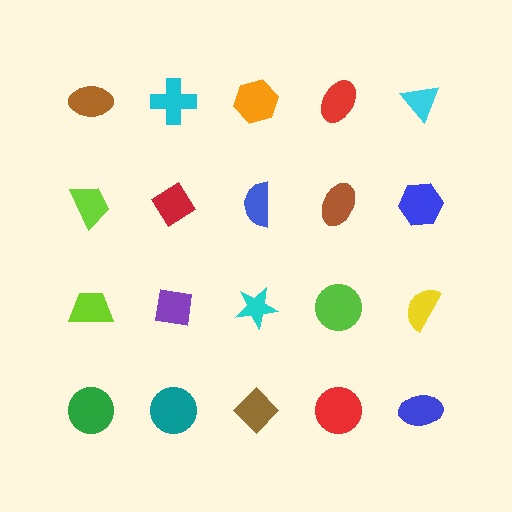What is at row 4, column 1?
A green circle.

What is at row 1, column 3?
An orange hexagon.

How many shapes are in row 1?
5 shapes.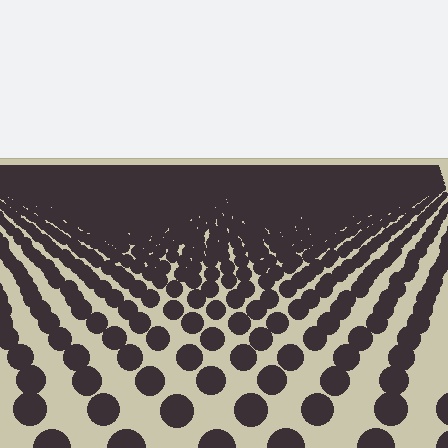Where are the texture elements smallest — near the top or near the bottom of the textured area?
Near the top.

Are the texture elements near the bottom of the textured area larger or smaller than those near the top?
Larger. Near the bottom, elements are closer to the viewer and appear at a bigger on-screen size.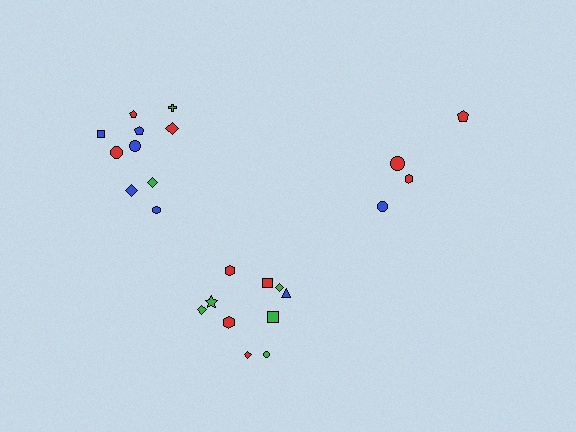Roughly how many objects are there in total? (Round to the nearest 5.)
Roughly 25 objects in total.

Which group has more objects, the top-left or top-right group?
The top-left group.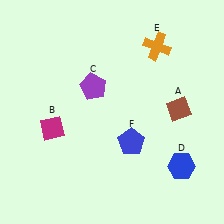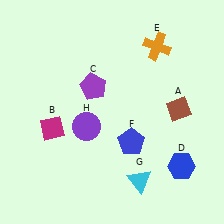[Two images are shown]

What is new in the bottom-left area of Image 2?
A purple circle (H) was added in the bottom-left area of Image 2.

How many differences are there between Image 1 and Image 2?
There are 2 differences between the two images.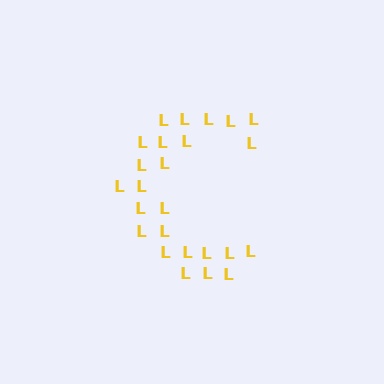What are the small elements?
The small elements are letter L's.